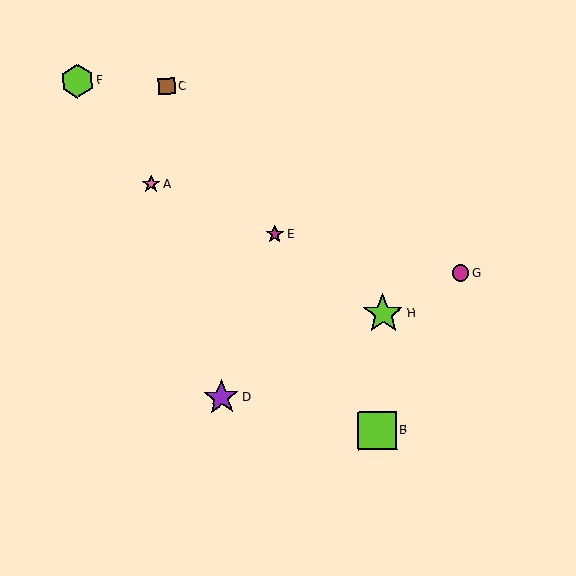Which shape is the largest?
The lime star (labeled H) is the largest.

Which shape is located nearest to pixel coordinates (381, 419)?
The lime square (labeled B) at (377, 430) is nearest to that location.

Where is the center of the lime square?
The center of the lime square is at (377, 430).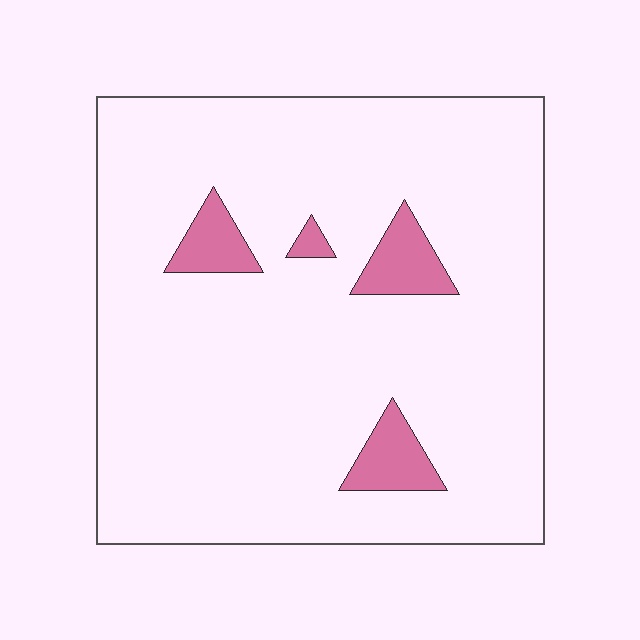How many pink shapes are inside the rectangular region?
4.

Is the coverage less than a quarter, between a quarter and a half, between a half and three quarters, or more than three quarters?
Less than a quarter.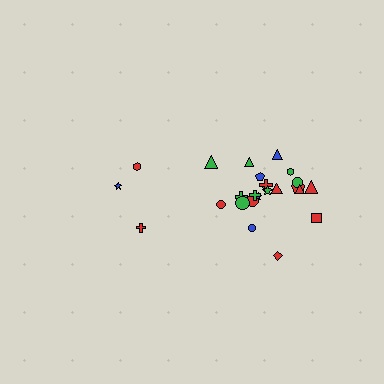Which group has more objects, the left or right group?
The right group.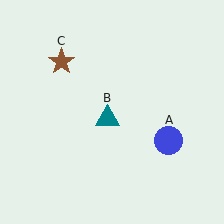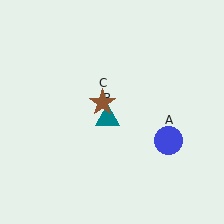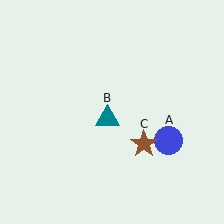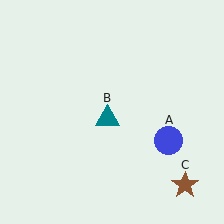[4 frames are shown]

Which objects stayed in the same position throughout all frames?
Blue circle (object A) and teal triangle (object B) remained stationary.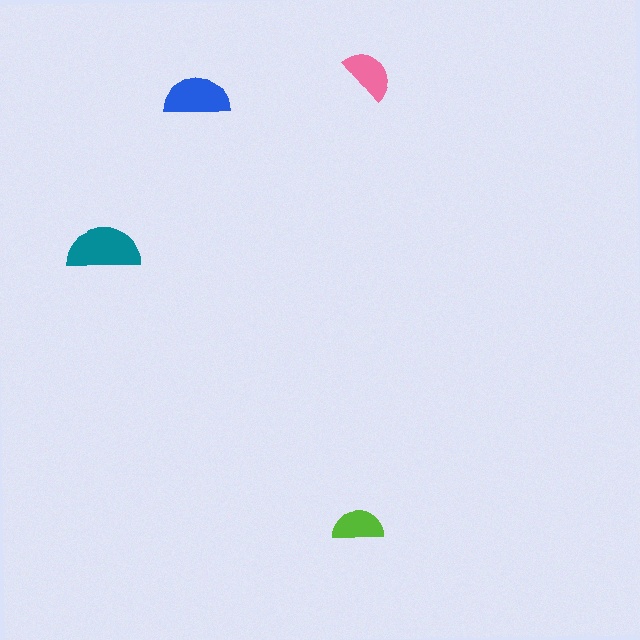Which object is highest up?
The pink semicircle is topmost.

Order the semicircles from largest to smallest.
the teal one, the blue one, the pink one, the lime one.